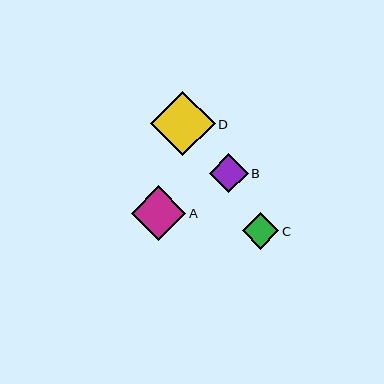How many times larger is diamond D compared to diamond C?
Diamond D is approximately 1.8 times the size of diamond C.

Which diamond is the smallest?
Diamond C is the smallest with a size of approximately 36 pixels.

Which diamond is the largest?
Diamond D is the largest with a size of approximately 65 pixels.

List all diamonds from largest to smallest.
From largest to smallest: D, A, B, C.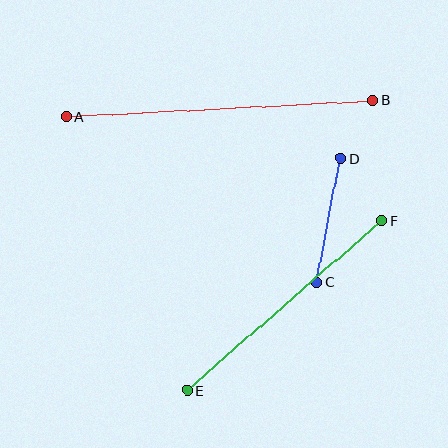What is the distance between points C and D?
The distance is approximately 126 pixels.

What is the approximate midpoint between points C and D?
The midpoint is at approximately (329, 220) pixels.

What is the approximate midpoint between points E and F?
The midpoint is at approximately (284, 306) pixels.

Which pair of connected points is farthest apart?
Points A and B are farthest apart.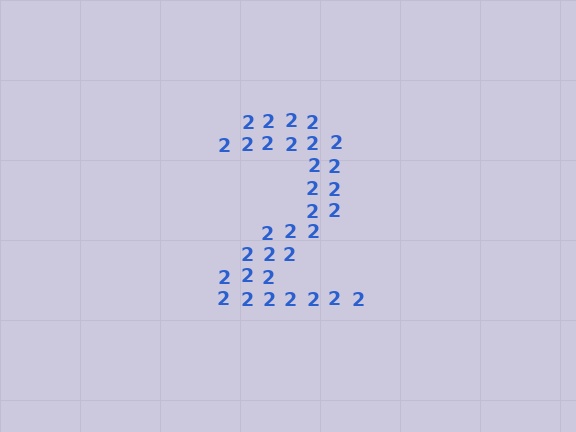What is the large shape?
The large shape is the digit 2.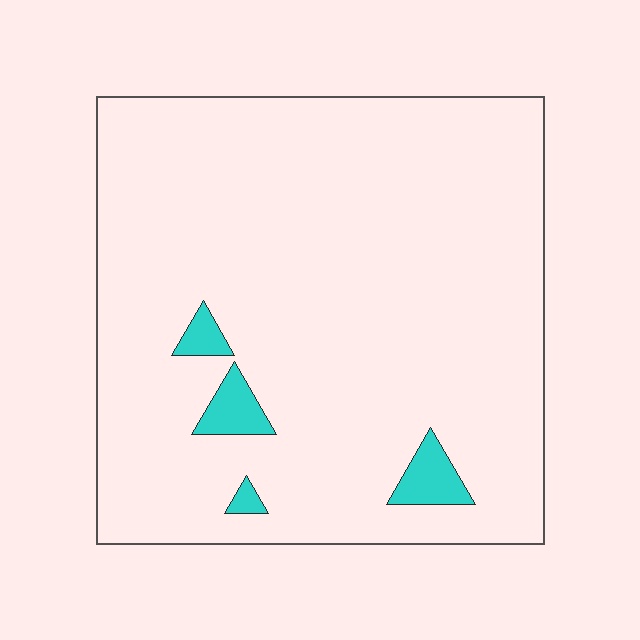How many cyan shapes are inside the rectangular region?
4.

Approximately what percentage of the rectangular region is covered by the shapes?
Approximately 5%.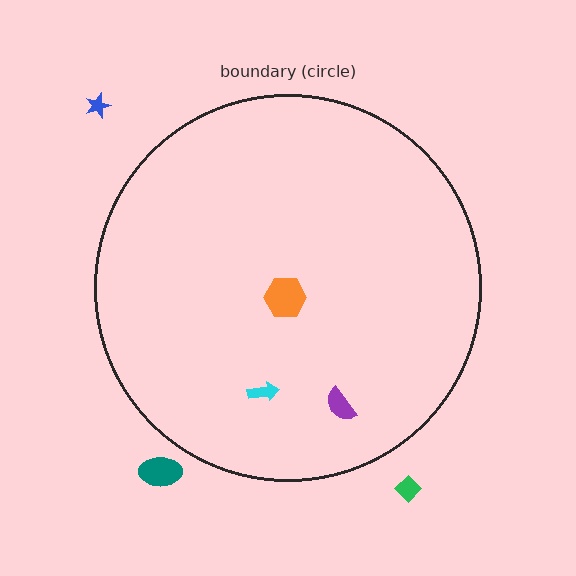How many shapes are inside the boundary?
3 inside, 3 outside.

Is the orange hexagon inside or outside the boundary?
Inside.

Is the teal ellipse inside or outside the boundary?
Outside.